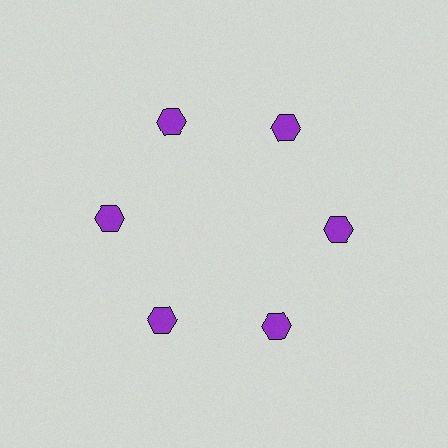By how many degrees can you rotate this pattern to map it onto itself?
The pattern maps onto itself every 60 degrees of rotation.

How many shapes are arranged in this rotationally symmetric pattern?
There are 6 shapes, arranged in 6 groups of 1.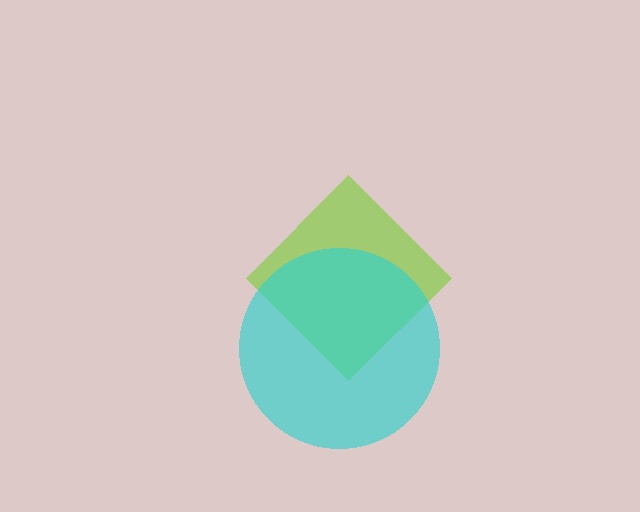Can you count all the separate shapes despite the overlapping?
Yes, there are 2 separate shapes.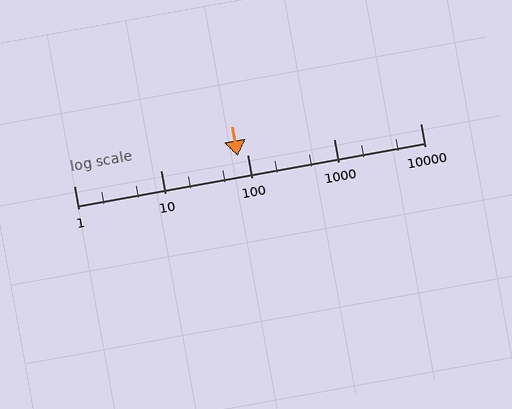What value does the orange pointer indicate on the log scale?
The pointer indicates approximately 77.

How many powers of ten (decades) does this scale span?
The scale spans 4 decades, from 1 to 10000.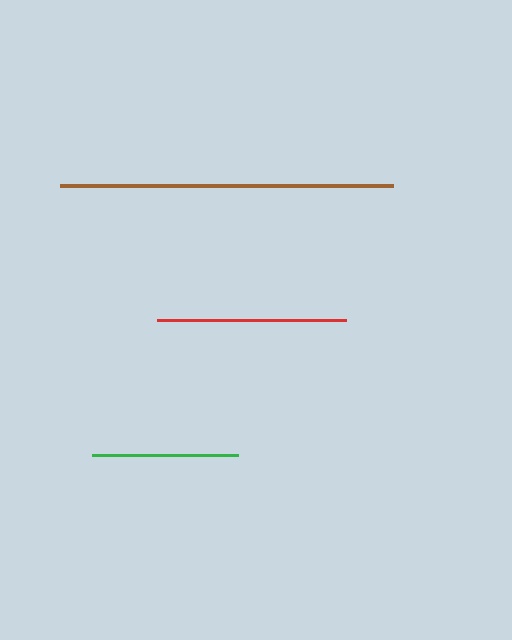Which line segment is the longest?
The brown line is the longest at approximately 333 pixels.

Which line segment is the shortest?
The green line is the shortest at approximately 146 pixels.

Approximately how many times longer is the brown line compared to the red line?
The brown line is approximately 1.8 times the length of the red line.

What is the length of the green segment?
The green segment is approximately 146 pixels long.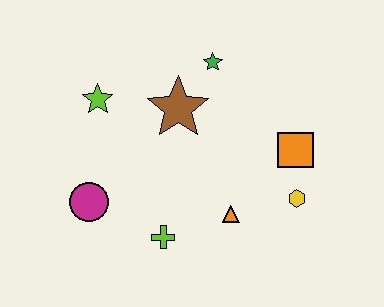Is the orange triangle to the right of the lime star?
Yes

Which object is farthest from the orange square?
The magenta circle is farthest from the orange square.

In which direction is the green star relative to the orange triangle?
The green star is above the orange triangle.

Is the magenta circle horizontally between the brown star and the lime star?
No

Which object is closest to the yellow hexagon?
The orange square is closest to the yellow hexagon.